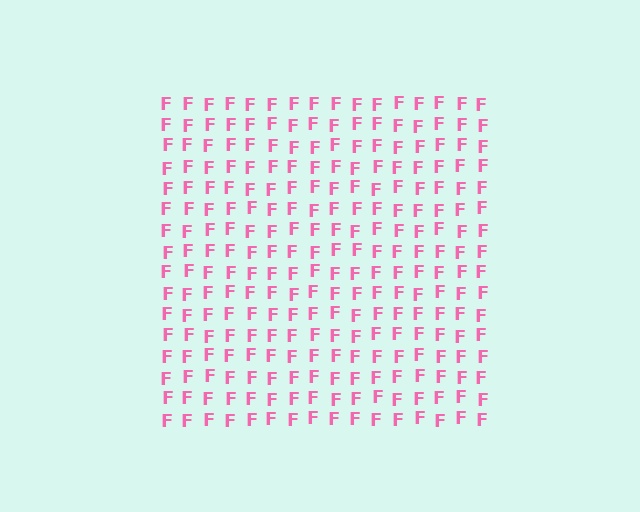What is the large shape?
The large shape is a square.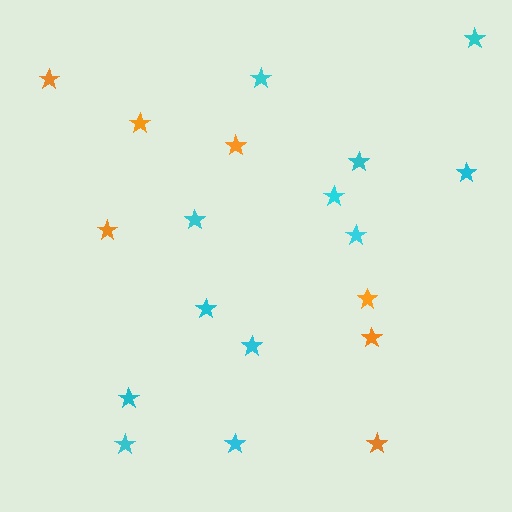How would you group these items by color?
There are 2 groups: one group of cyan stars (12) and one group of orange stars (7).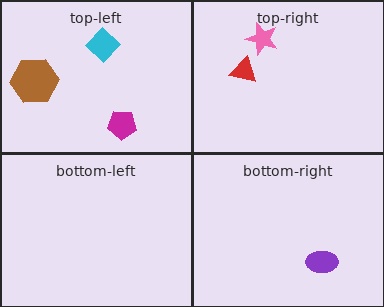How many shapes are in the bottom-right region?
1.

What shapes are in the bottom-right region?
The purple ellipse.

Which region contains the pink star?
The top-right region.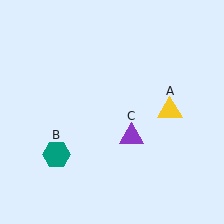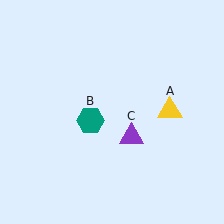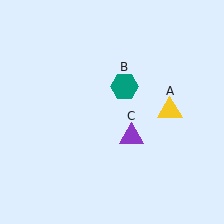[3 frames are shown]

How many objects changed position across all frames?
1 object changed position: teal hexagon (object B).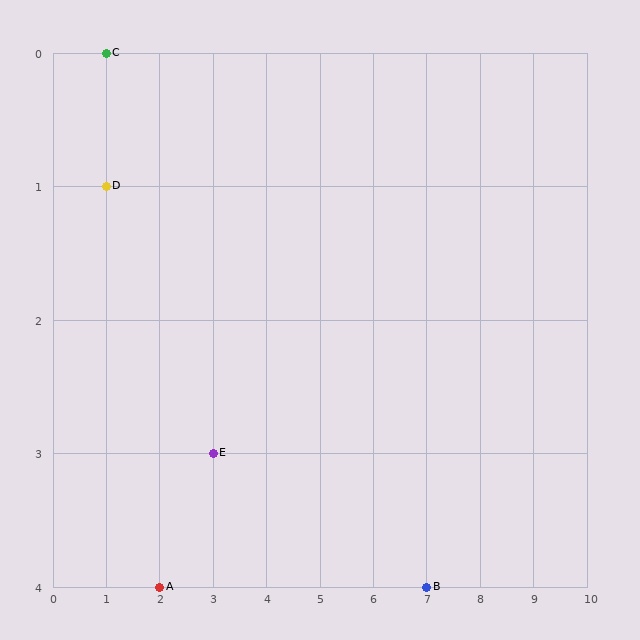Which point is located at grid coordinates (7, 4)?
Point B is at (7, 4).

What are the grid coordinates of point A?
Point A is at grid coordinates (2, 4).